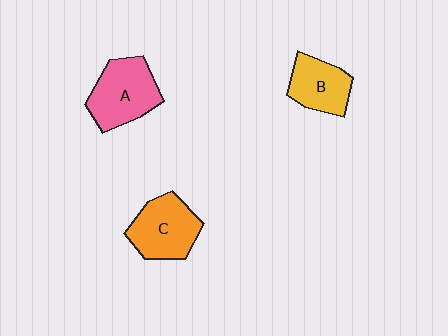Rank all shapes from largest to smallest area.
From largest to smallest: A (pink), C (orange), B (yellow).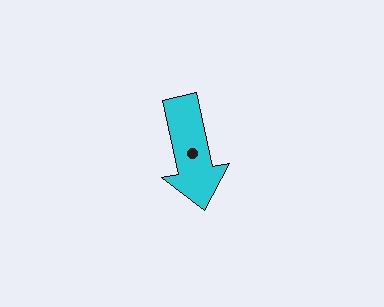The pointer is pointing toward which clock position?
Roughly 6 o'clock.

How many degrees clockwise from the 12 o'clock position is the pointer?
Approximately 168 degrees.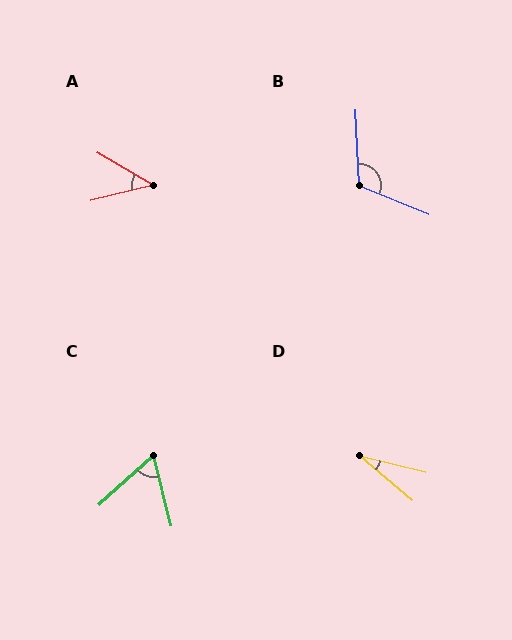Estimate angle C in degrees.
Approximately 62 degrees.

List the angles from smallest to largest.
D (27°), A (45°), C (62°), B (115°).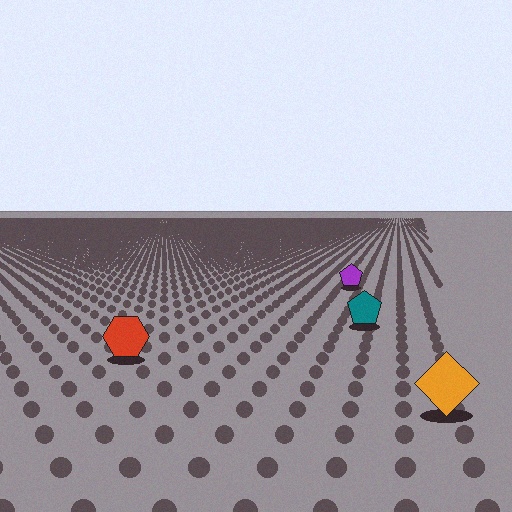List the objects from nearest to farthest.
From nearest to farthest: the orange diamond, the red hexagon, the teal pentagon, the purple pentagon.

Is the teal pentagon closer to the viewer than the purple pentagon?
Yes. The teal pentagon is closer — you can tell from the texture gradient: the ground texture is coarser near it.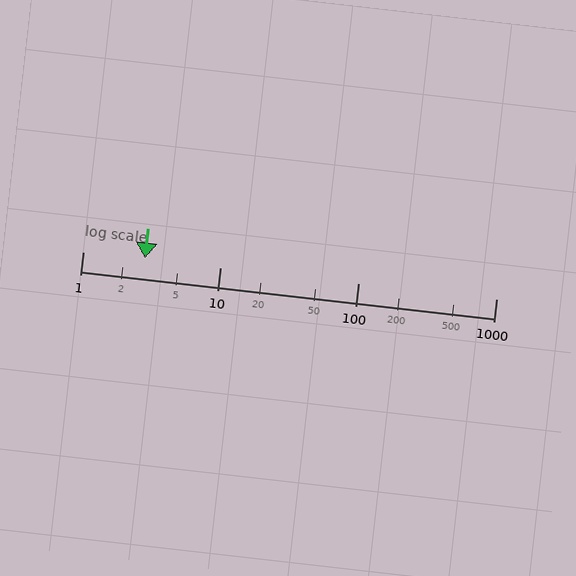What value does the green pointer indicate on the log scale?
The pointer indicates approximately 2.8.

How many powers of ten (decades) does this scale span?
The scale spans 3 decades, from 1 to 1000.